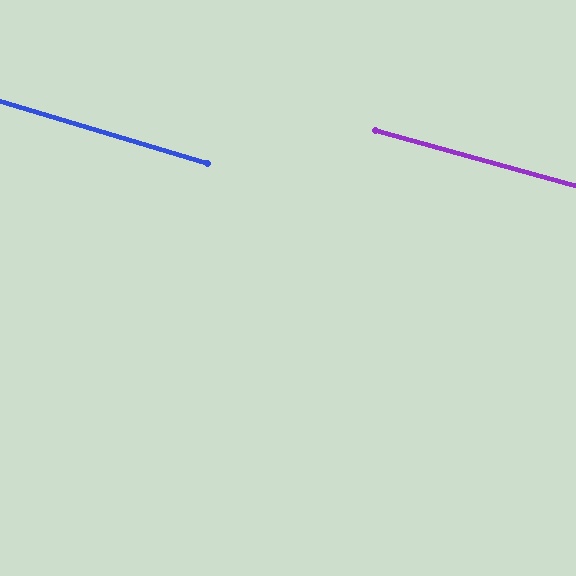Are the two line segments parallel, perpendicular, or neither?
Parallel — their directions differ by only 1.2°.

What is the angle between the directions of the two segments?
Approximately 1 degree.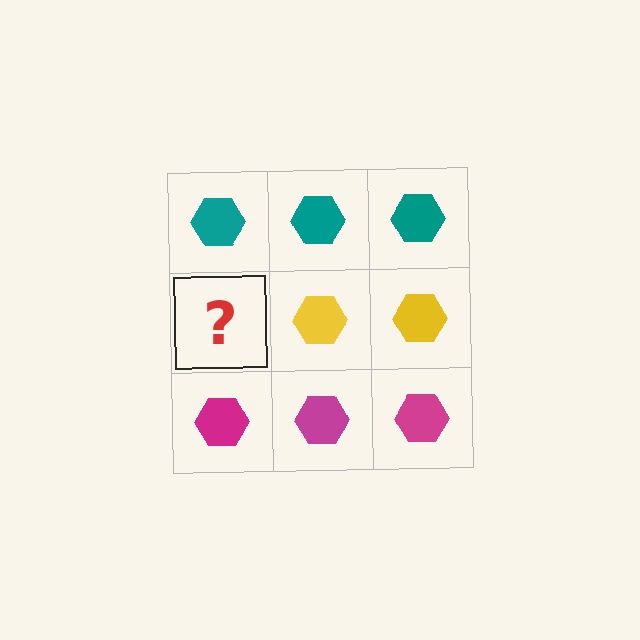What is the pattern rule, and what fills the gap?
The rule is that each row has a consistent color. The gap should be filled with a yellow hexagon.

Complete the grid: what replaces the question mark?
The question mark should be replaced with a yellow hexagon.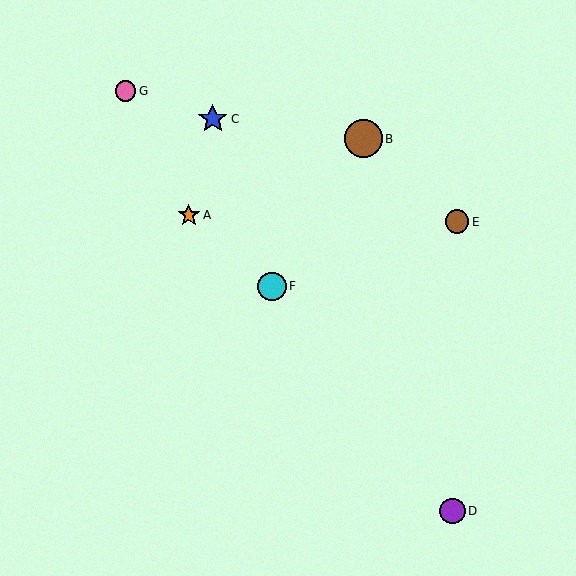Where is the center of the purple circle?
The center of the purple circle is at (453, 511).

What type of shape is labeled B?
Shape B is a brown circle.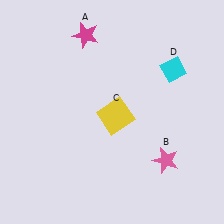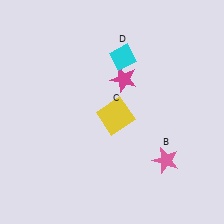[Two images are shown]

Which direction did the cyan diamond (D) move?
The cyan diamond (D) moved left.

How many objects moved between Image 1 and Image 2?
2 objects moved between the two images.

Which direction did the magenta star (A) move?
The magenta star (A) moved down.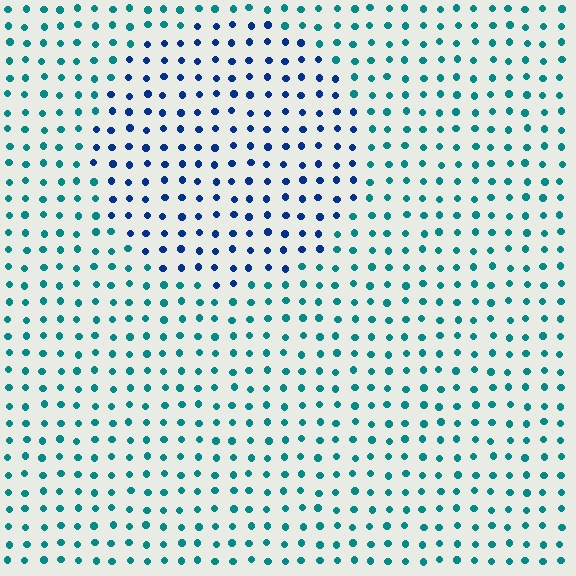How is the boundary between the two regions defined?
The boundary is defined purely by a slight shift in hue (about 42 degrees). Spacing, size, and orientation are identical on both sides.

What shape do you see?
I see a circle.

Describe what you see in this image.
The image is filled with small teal elements in a uniform arrangement. A circle-shaped region is visible where the elements are tinted to a slightly different hue, forming a subtle color boundary.